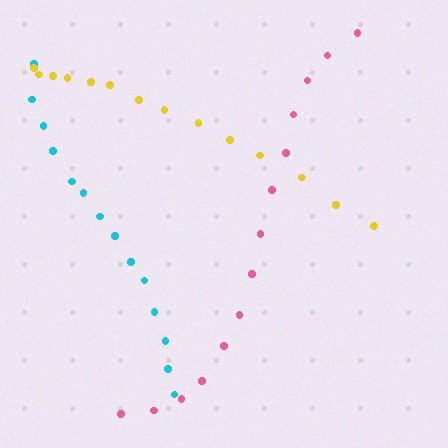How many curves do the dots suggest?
There are 3 distinct paths.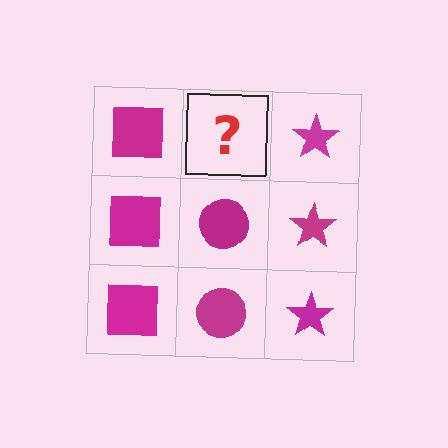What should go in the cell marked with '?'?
The missing cell should contain a magenta circle.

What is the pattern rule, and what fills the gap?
The rule is that each column has a consistent shape. The gap should be filled with a magenta circle.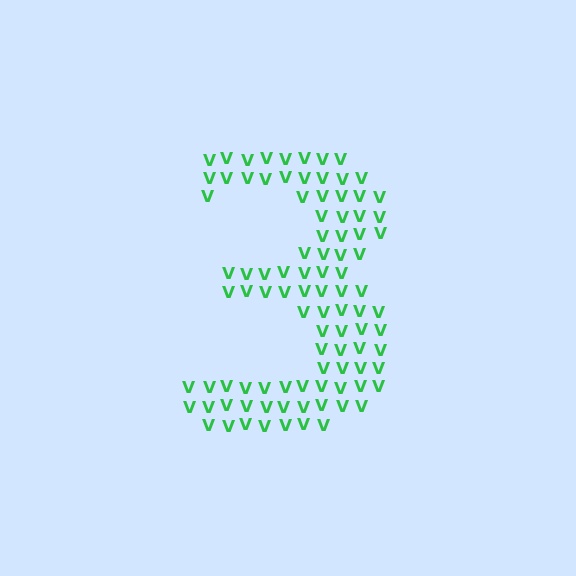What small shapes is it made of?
It is made of small letter V's.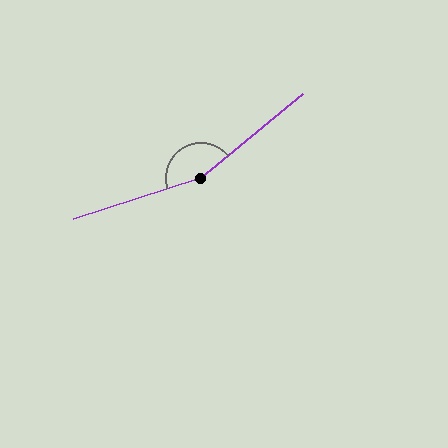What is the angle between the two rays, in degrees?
Approximately 158 degrees.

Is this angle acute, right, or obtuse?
It is obtuse.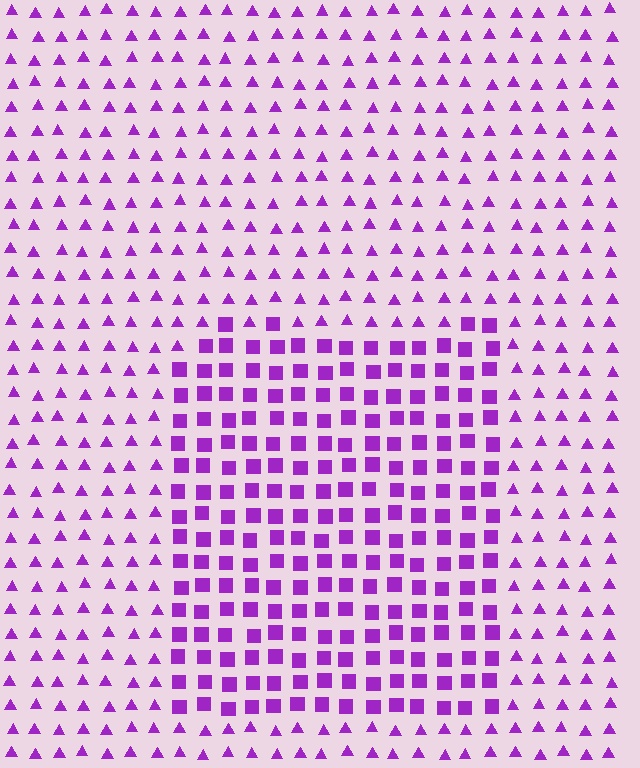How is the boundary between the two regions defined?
The boundary is defined by a change in element shape: squares inside vs. triangles outside. All elements share the same color and spacing.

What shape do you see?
I see a rectangle.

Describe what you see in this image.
The image is filled with small purple elements arranged in a uniform grid. A rectangle-shaped region contains squares, while the surrounding area contains triangles. The boundary is defined purely by the change in element shape.